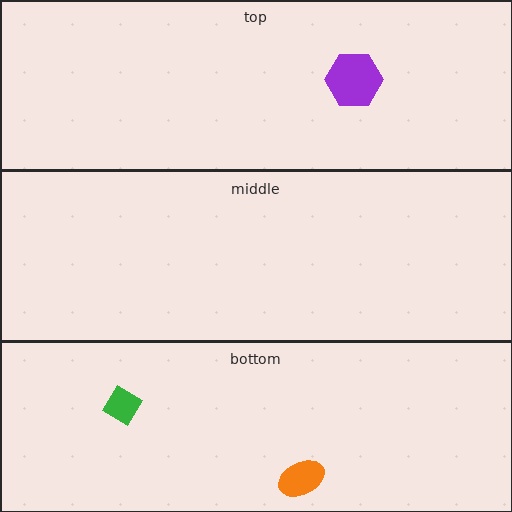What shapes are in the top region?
The purple hexagon.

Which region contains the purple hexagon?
The top region.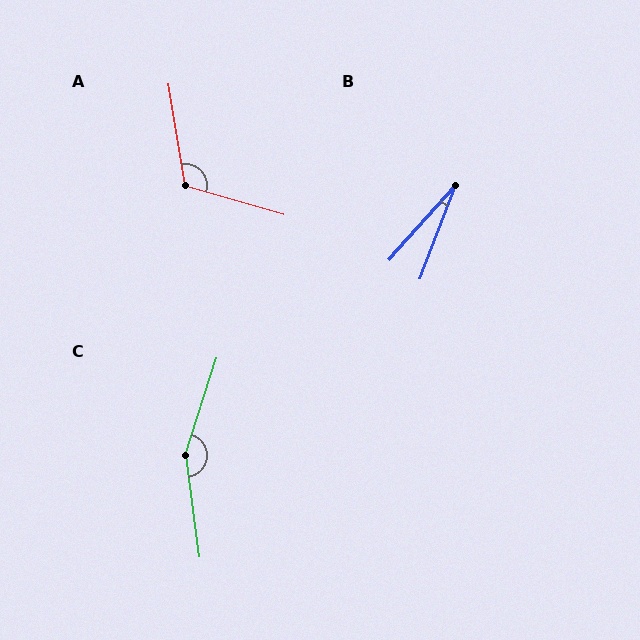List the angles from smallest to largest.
B (21°), A (116°), C (154°).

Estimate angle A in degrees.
Approximately 116 degrees.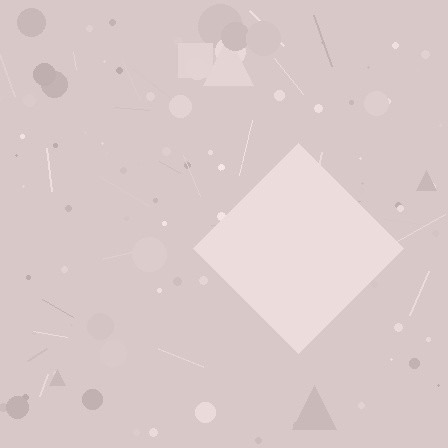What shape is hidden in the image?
A diamond is hidden in the image.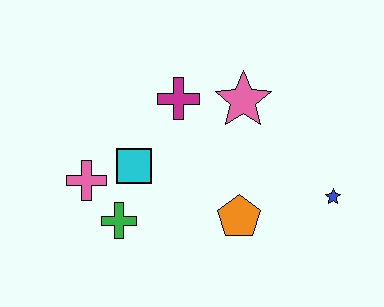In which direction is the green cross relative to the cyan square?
The green cross is below the cyan square.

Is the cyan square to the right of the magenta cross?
No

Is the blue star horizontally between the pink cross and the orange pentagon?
No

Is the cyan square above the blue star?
Yes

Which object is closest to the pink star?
The magenta cross is closest to the pink star.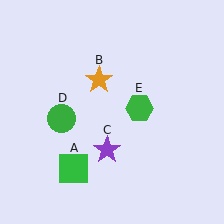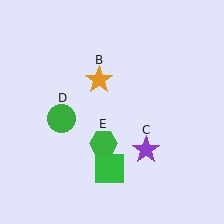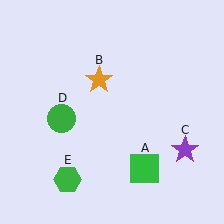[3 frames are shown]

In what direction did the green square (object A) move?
The green square (object A) moved right.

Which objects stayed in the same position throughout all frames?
Orange star (object B) and green circle (object D) remained stationary.